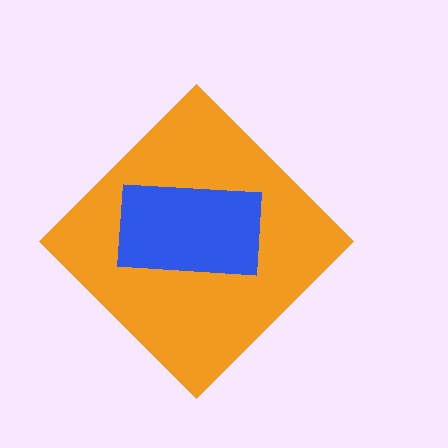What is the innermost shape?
The blue rectangle.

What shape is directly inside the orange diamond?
The blue rectangle.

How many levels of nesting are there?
2.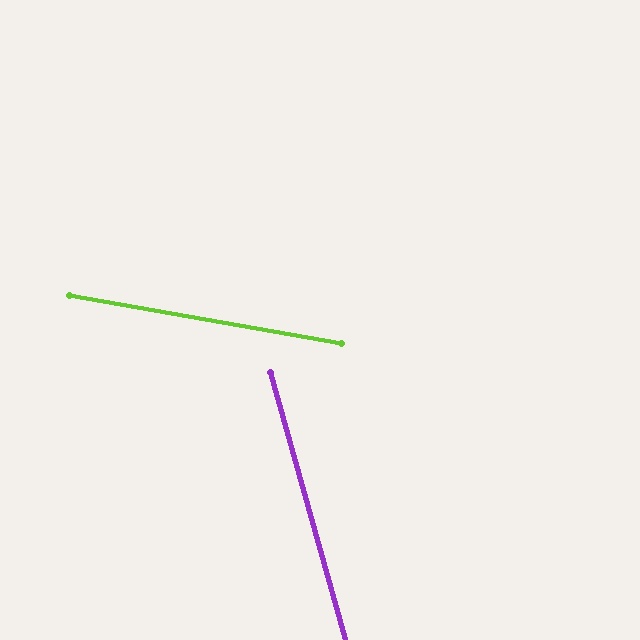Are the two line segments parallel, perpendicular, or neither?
Neither parallel nor perpendicular — they differ by about 64°.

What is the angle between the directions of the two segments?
Approximately 64 degrees.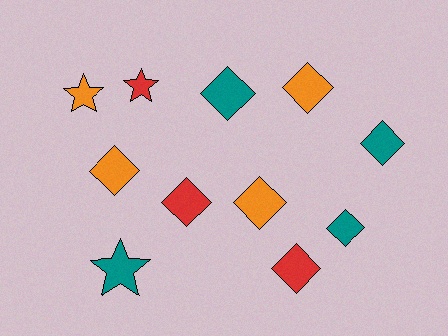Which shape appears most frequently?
Diamond, with 8 objects.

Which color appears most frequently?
Teal, with 4 objects.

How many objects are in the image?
There are 11 objects.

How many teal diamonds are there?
There are 3 teal diamonds.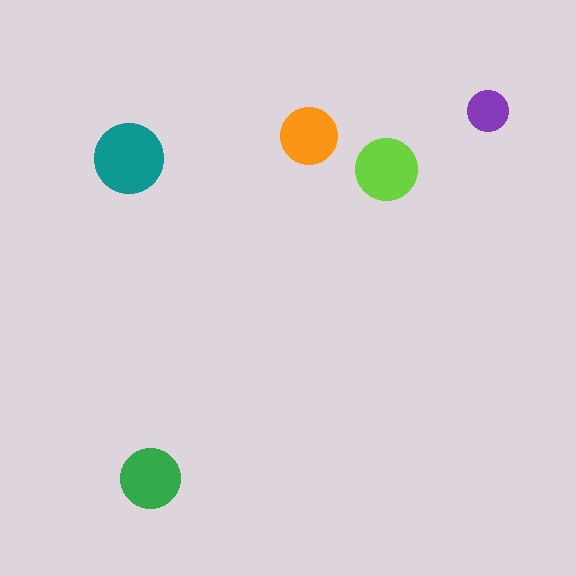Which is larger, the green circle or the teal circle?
The teal one.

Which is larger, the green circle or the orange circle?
The green one.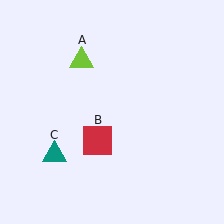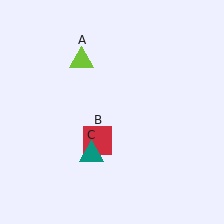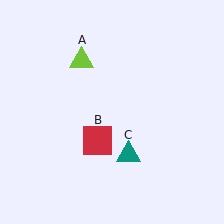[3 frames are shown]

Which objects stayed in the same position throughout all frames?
Lime triangle (object A) and red square (object B) remained stationary.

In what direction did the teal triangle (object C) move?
The teal triangle (object C) moved right.